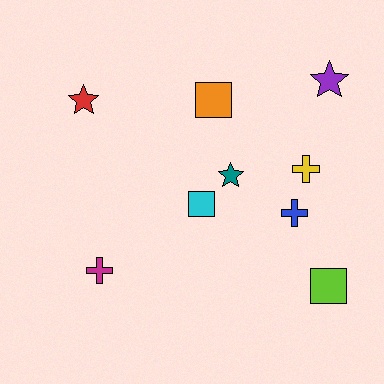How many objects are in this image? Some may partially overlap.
There are 9 objects.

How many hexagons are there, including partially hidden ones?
There are no hexagons.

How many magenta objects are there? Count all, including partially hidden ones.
There is 1 magenta object.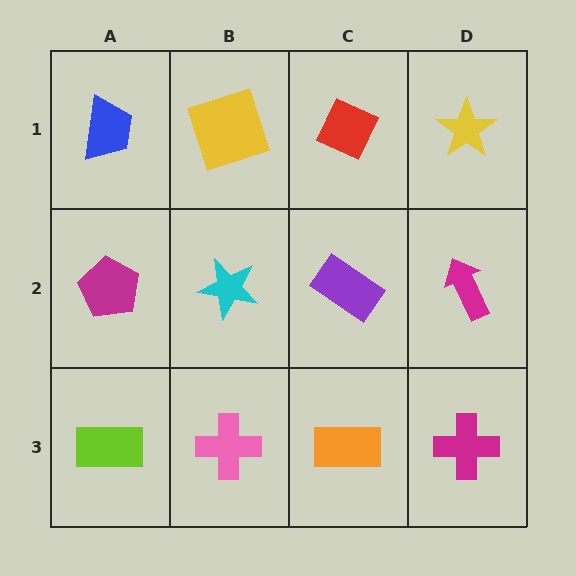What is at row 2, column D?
A magenta arrow.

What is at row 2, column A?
A magenta pentagon.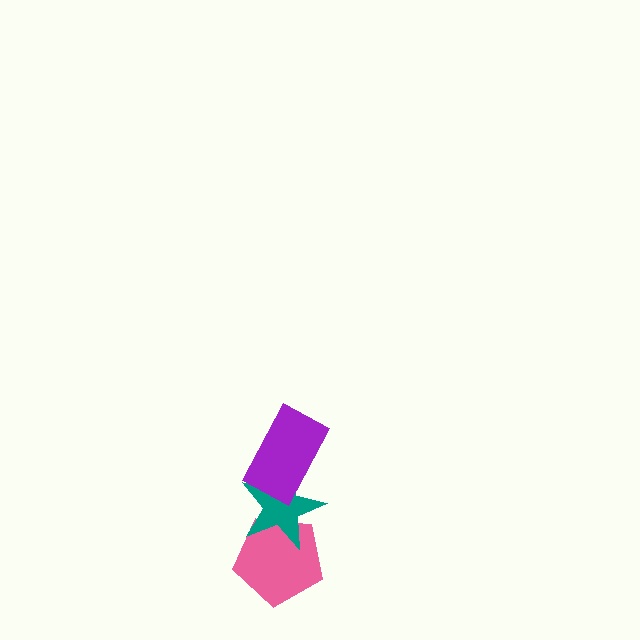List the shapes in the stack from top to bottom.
From top to bottom: the purple rectangle, the teal star, the pink pentagon.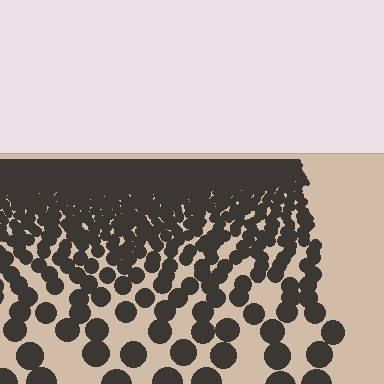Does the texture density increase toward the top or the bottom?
Density increases toward the top.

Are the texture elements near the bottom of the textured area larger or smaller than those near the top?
Larger. Near the bottom, elements are closer to the viewer and appear at a bigger on-screen size.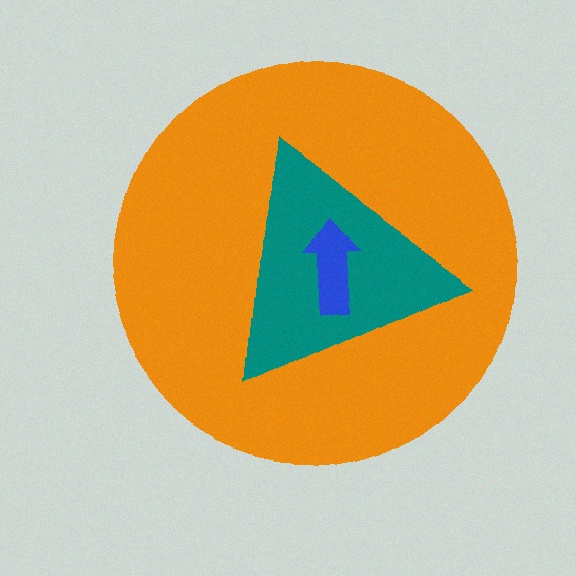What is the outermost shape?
The orange circle.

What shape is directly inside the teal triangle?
The blue arrow.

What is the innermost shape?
The blue arrow.